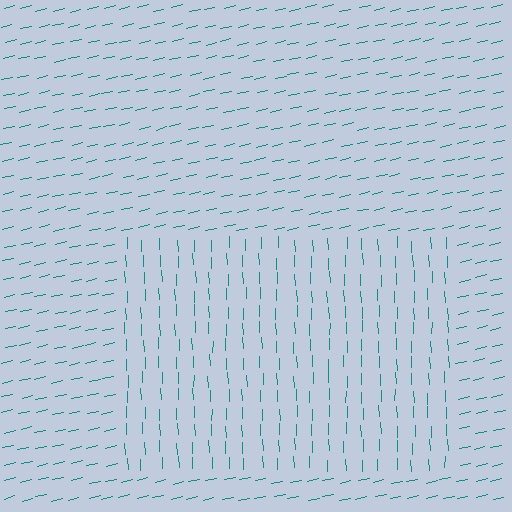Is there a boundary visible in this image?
Yes, there is a texture boundary formed by a change in line orientation.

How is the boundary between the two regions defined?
The boundary is defined purely by a change in line orientation (approximately 78 degrees difference). All lines are the same color and thickness.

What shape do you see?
I see a rectangle.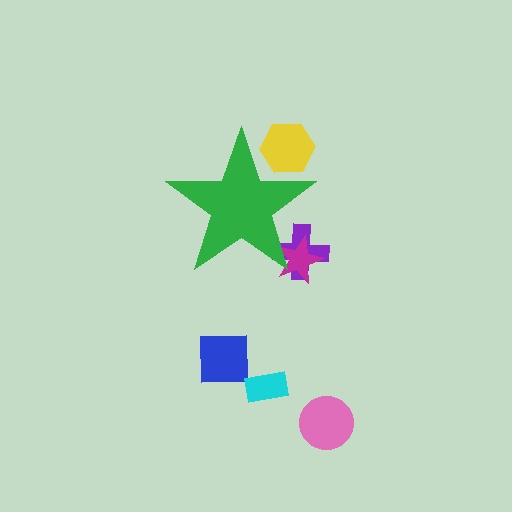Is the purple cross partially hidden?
Yes, the purple cross is partially hidden behind the green star.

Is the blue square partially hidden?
No, the blue square is fully visible.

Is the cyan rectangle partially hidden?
No, the cyan rectangle is fully visible.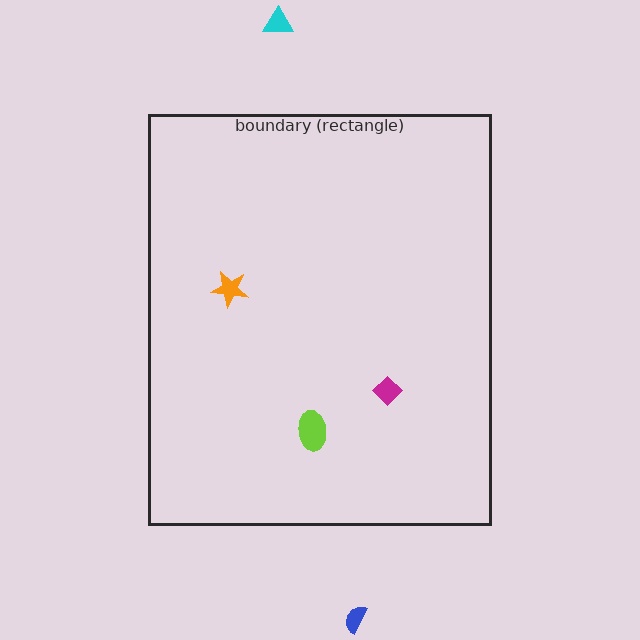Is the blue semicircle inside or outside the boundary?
Outside.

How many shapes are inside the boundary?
3 inside, 2 outside.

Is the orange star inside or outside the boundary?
Inside.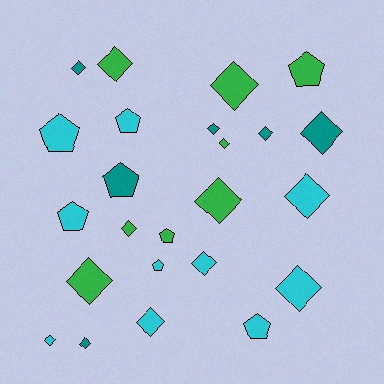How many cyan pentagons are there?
There are 5 cyan pentagons.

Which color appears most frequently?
Cyan, with 10 objects.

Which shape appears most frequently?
Diamond, with 16 objects.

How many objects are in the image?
There are 24 objects.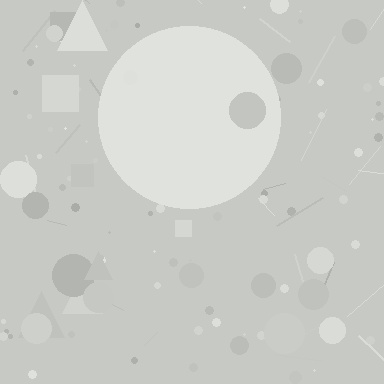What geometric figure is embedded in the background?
A circle is embedded in the background.